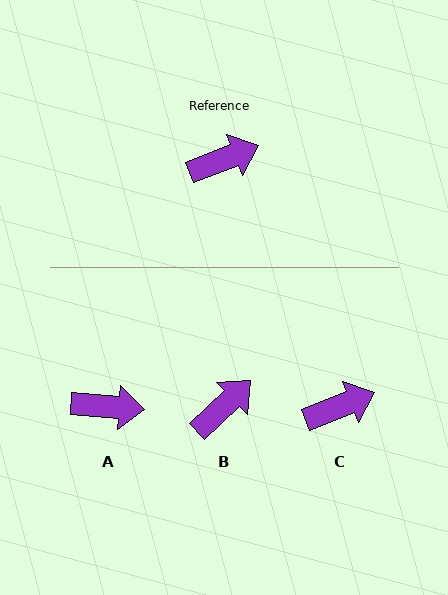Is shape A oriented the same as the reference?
No, it is off by about 26 degrees.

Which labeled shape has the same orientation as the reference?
C.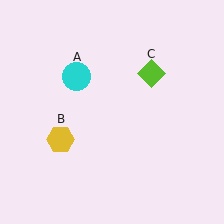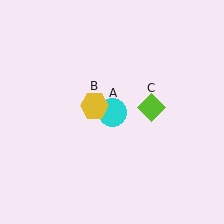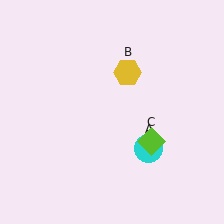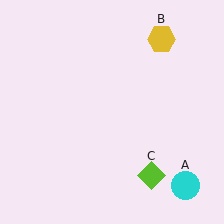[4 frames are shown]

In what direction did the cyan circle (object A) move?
The cyan circle (object A) moved down and to the right.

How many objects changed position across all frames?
3 objects changed position: cyan circle (object A), yellow hexagon (object B), lime diamond (object C).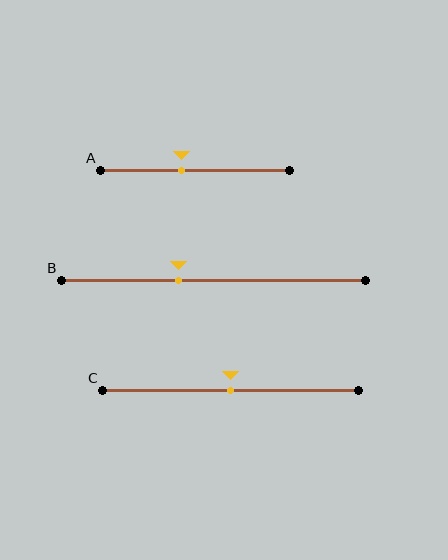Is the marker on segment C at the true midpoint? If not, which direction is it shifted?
Yes, the marker on segment C is at the true midpoint.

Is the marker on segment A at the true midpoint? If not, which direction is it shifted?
No, the marker on segment A is shifted to the left by about 7% of the segment length.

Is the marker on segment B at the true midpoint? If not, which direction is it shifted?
No, the marker on segment B is shifted to the left by about 12% of the segment length.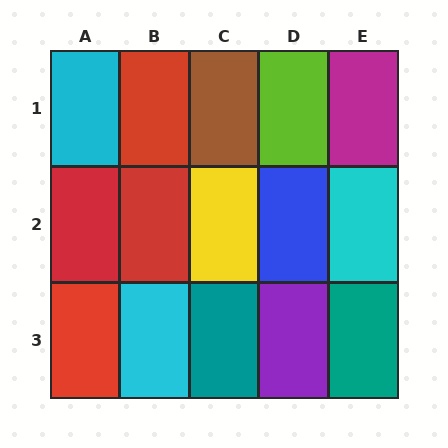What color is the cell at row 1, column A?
Cyan.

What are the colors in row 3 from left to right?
Red, cyan, teal, purple, teal.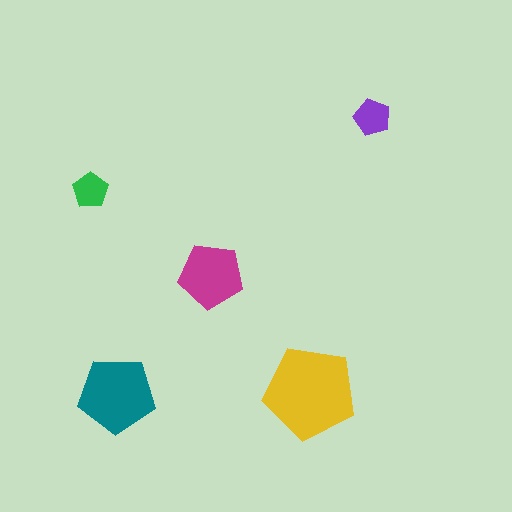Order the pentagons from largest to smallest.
the yellow one, the teal one, the magenta one, the purple one, the green one.